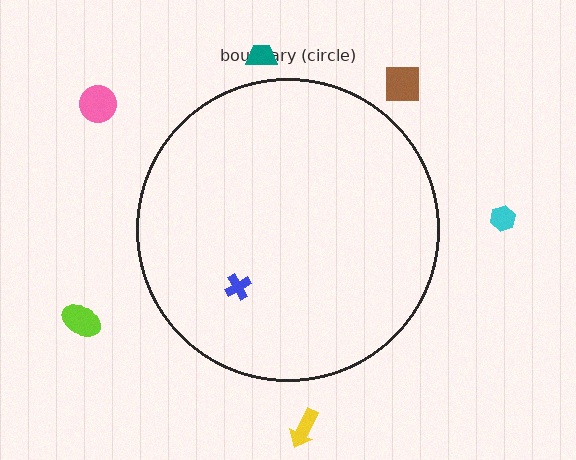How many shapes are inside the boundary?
1 inside, 6 outside.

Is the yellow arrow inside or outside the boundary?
Outside.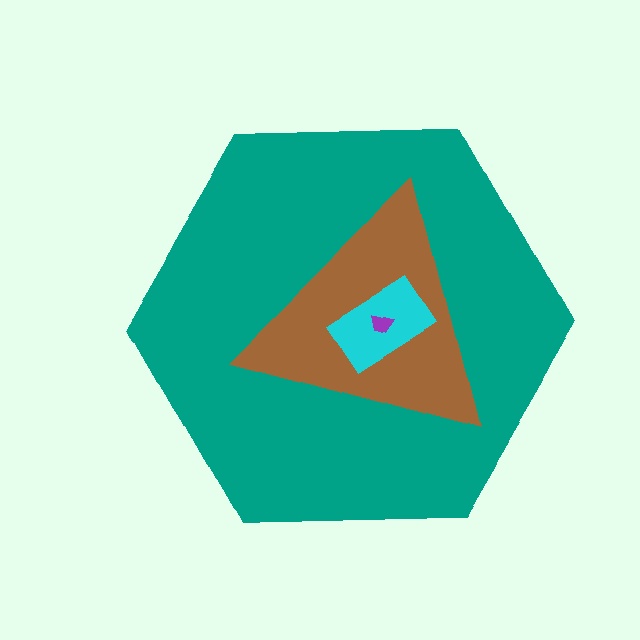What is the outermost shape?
The teal hexagon.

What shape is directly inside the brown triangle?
The cyan rectangle.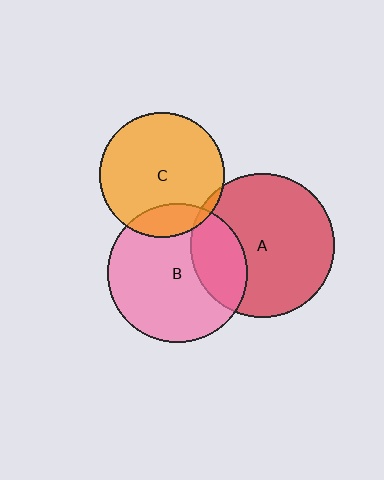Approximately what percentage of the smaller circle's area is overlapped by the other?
Approximately 25%.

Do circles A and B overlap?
Yes.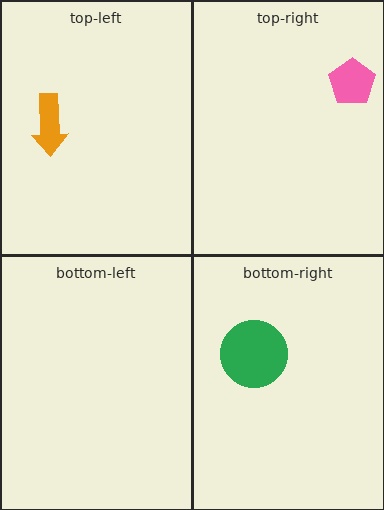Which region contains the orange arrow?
The top-left region.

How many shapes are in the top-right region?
1.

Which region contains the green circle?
The bottom-right region.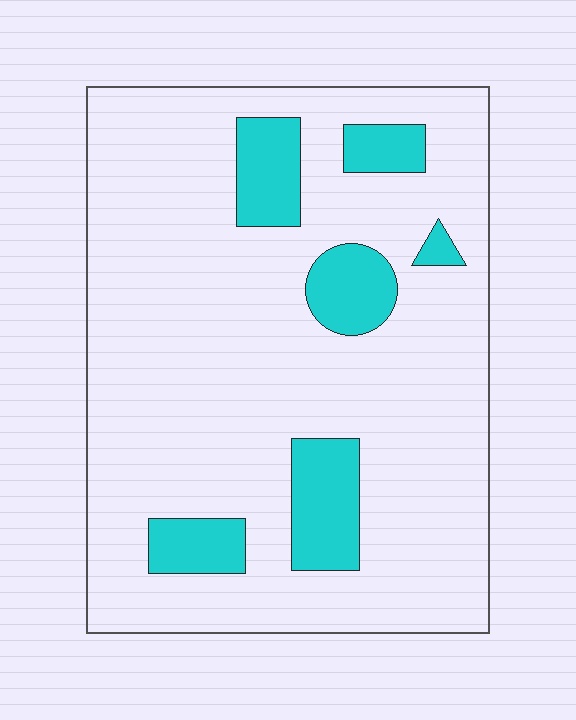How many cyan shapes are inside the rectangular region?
6.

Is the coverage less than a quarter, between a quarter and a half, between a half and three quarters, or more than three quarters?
Less than a quarter.